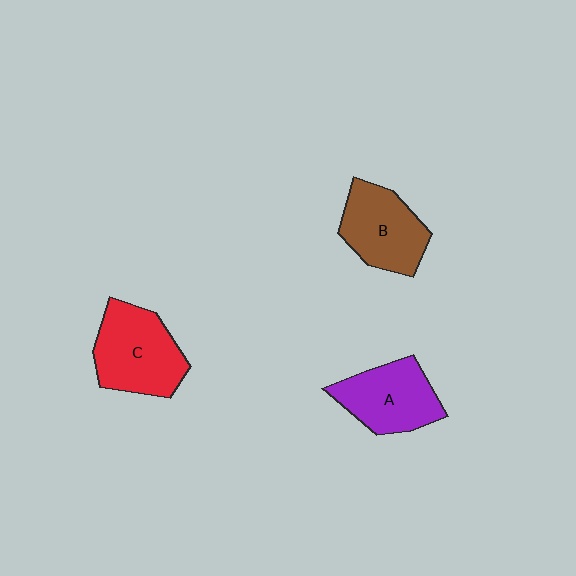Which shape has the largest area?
Shape C (red).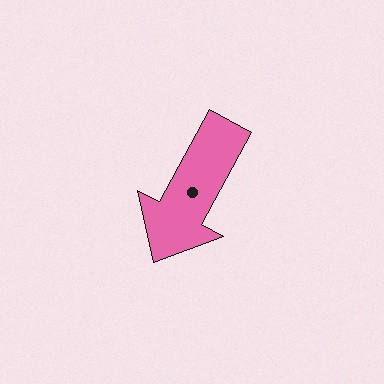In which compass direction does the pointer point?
Southwest.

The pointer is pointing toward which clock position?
Roughly 7 o'clock.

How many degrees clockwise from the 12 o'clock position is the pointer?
Approximately 208 degrees.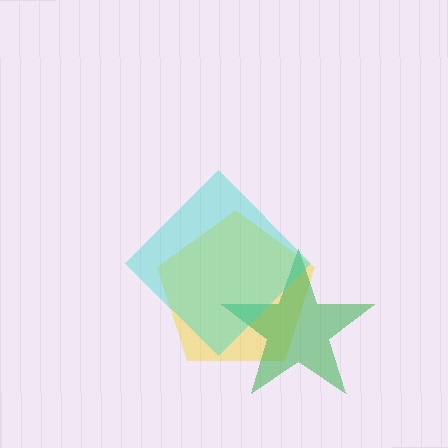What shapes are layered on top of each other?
The layered shapes are: a yellow pentagon, a green star, a cyan diamond.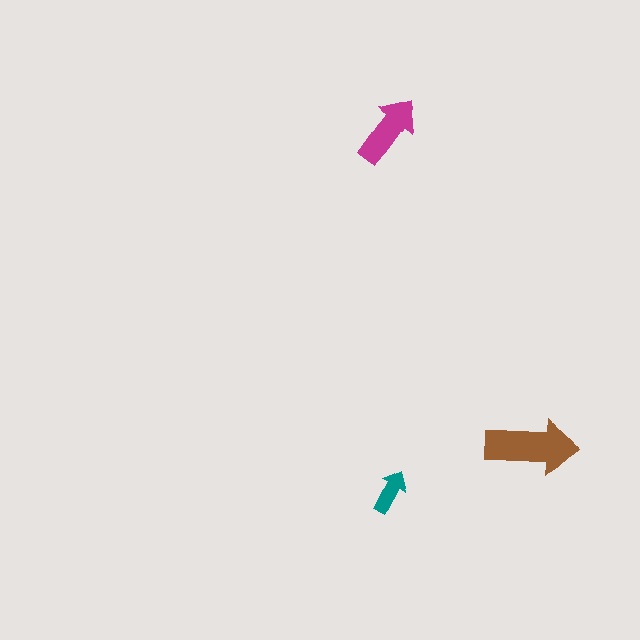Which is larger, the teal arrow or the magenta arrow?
The magenta one.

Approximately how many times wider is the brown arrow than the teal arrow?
About 2 times wider.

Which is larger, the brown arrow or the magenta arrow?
The brown one.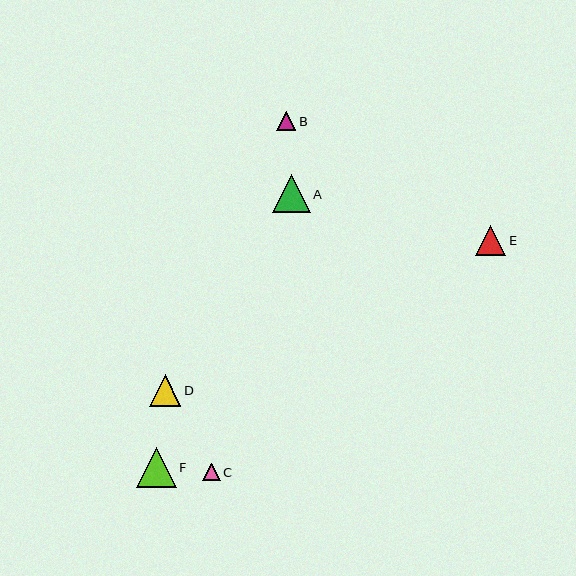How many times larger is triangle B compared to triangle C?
Triangle B is approximately 1.1 times the size of triangle C.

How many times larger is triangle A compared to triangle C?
Triangle A is approximately 2.1 times the size of triangle C.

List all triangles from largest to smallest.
From largest to smallest: F, A, D, E, B, C.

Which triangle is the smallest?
Triangle C is the smallest with a size of approximately 17 pixels.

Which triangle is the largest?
Triangle F is the largest with a size of approximately 40 pixels.